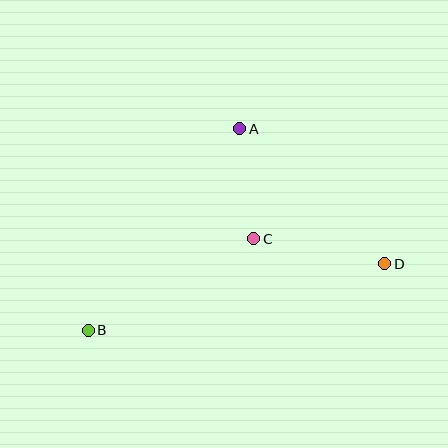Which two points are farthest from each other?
Points B and D are farthest from each other.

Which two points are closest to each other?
Points A and C are closest to each other.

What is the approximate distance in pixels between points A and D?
The distance between A and D is approximately 198 pixels.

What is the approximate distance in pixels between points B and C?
The distance between B and C is approximately 189 pixels.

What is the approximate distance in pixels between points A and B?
The distance between A and B is approximately 252 pixels.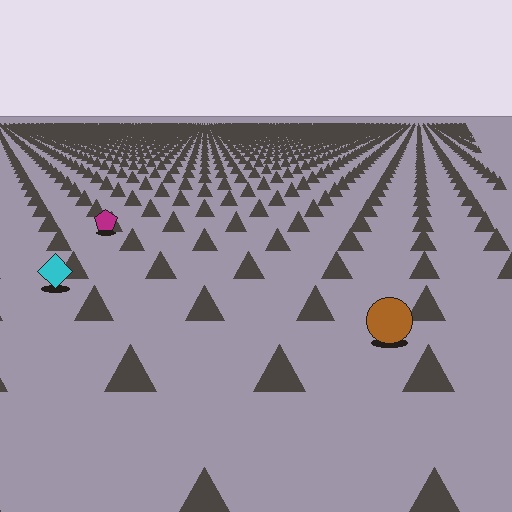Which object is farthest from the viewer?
The magenta pentagon is farthest from the viewer. It appears smaller and the ground texture around it is denser.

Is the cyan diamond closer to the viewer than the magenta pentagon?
Yes. The cyan diamond is closer — you can tell from the texture gradient: the ground texture is coarser near it.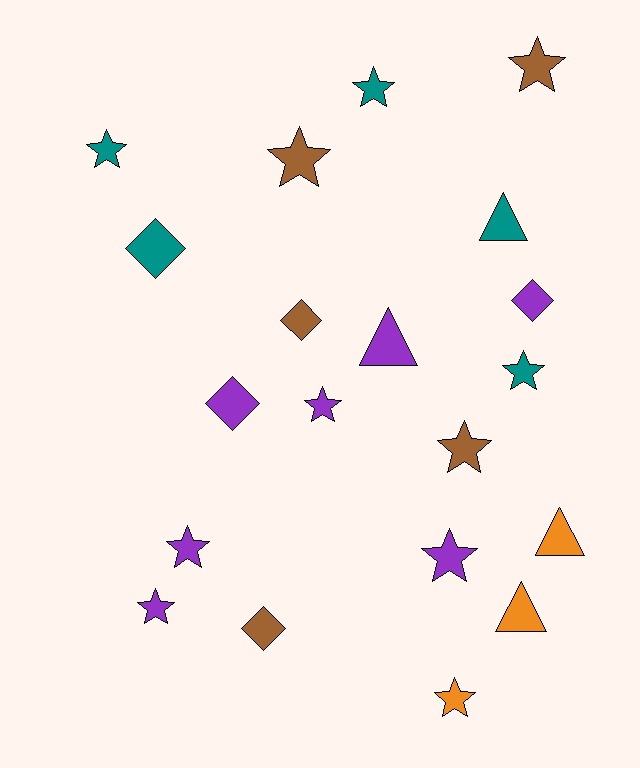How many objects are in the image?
There are 20 objects.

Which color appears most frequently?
Purple, with 7 objects.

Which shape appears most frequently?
Star, with 11 objects.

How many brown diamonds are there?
There are 2 brown diamonds.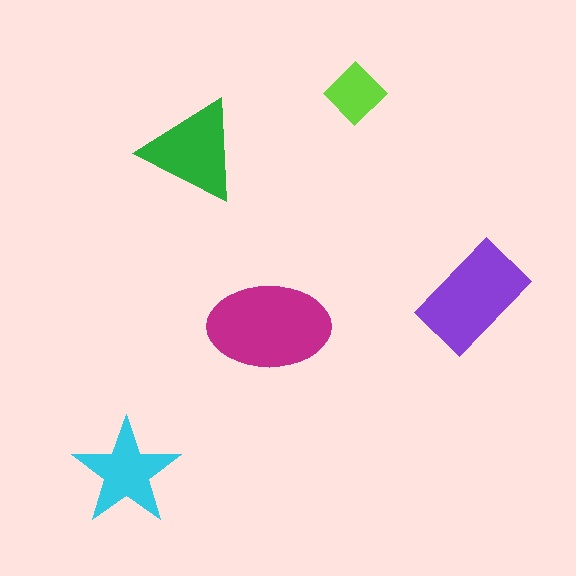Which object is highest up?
The lime diamond is topmost.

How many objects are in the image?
There are 5 objects in the image.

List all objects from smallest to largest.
The lime diamond, the cyan star, the green triangle, the purple rectangle, the magenta ellipse.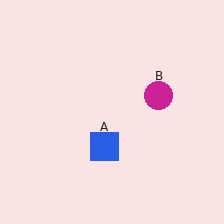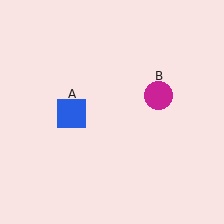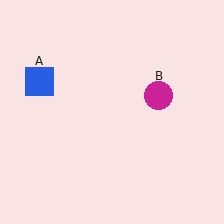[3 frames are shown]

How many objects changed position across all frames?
1 object changed position: blue square (object A).